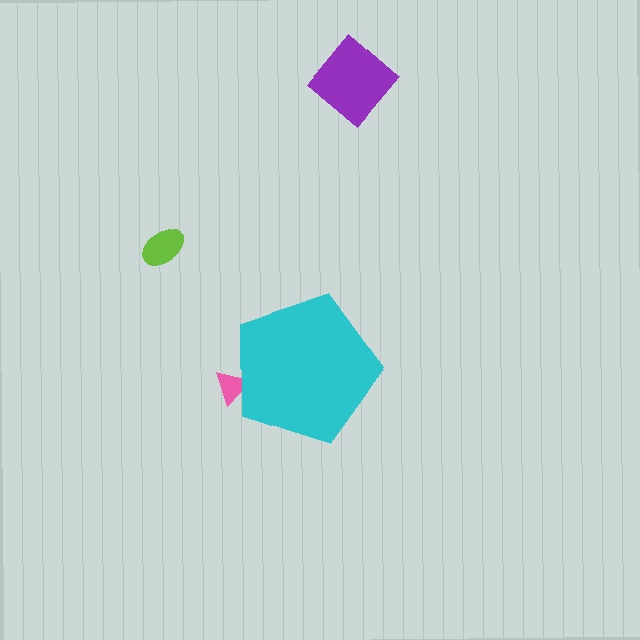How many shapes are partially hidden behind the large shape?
1 shape is partially hidden.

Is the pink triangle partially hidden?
Yes, the pink triangle is partially hidden behind the cyan pentagon.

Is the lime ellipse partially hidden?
No, the lime ellipse is fully visible.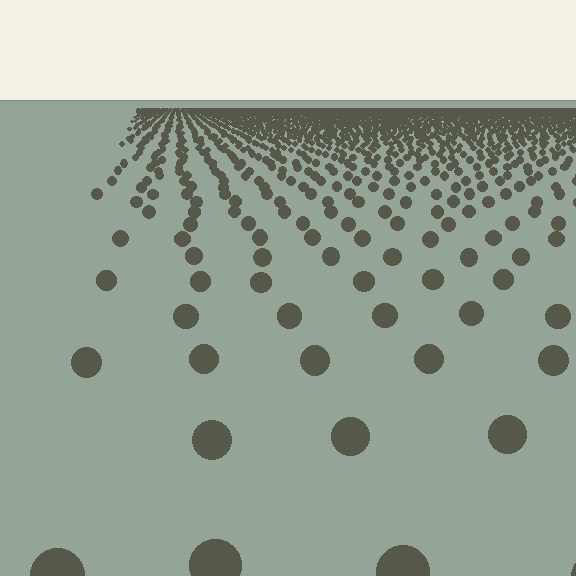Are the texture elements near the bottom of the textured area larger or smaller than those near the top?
Larger. Near the bottom, elements are closer to the viewer and appear at a bigger on-screen size.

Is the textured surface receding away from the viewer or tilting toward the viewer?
The surface is receding away from the viewer. Texture elements get smaller and denser toward the top.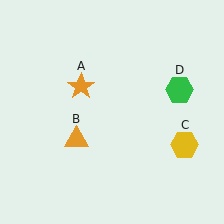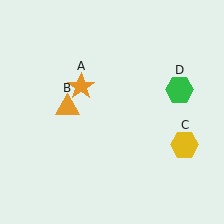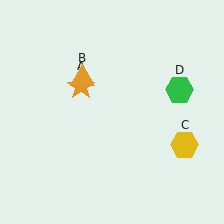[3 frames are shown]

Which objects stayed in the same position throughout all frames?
Orange star (object A) and yellow hexagon (object C) and green hexagon (object D) remained stationary.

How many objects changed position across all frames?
1 object changed position: orange triangle (object B).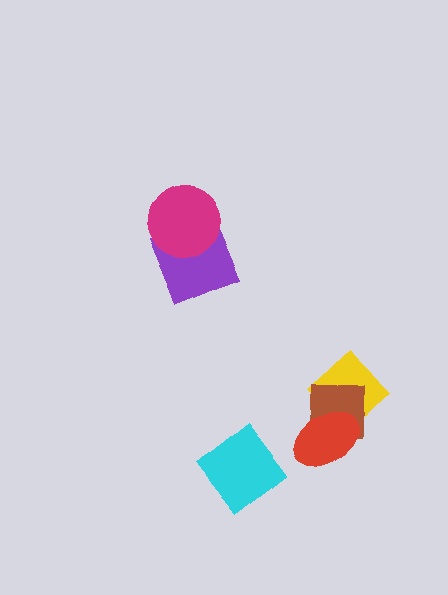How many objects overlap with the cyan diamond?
0 objects overlap with the cyan diamond.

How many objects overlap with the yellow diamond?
2 objects overlap with the yellow diamond.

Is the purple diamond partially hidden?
Yes, it is partially covered by another shape.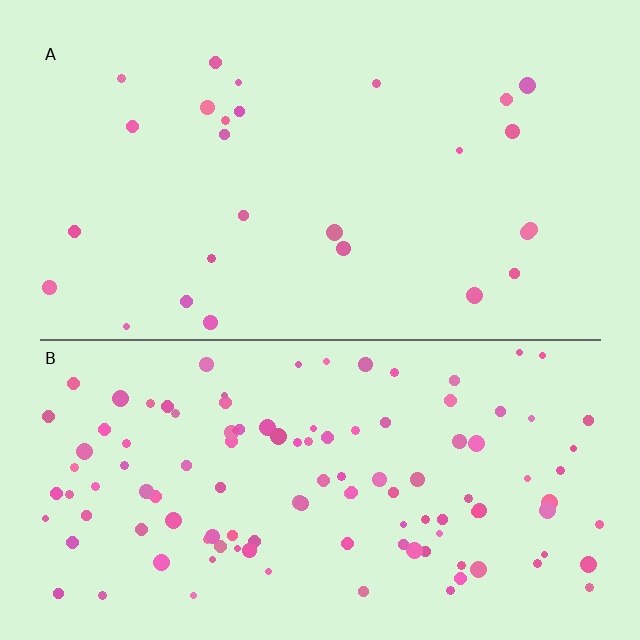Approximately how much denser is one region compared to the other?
Approximately 4.4× — region B over region A.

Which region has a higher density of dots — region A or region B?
B (the bottom).